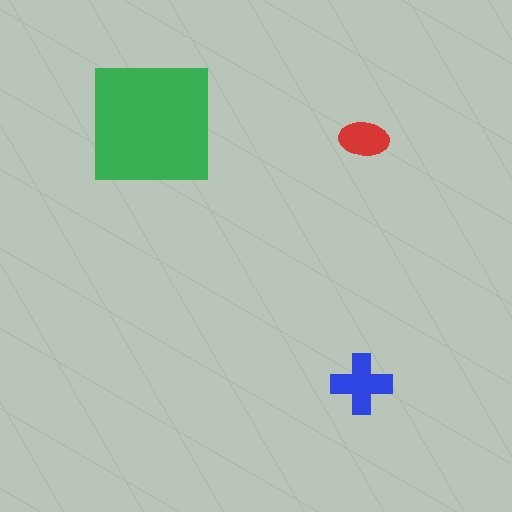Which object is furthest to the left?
The green square is leftmost.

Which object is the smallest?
The red ellipse.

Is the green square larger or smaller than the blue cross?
Larger.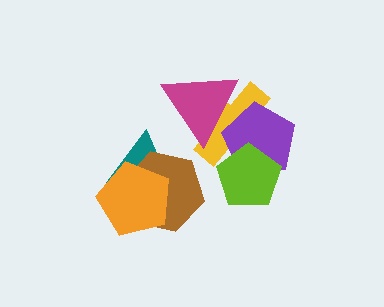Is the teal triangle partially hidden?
Yes, it is partially covered by another shape.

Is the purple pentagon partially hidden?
Yes, it is partially covered by another shape.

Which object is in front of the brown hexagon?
The orange pentagon is in front of the brown hexagon.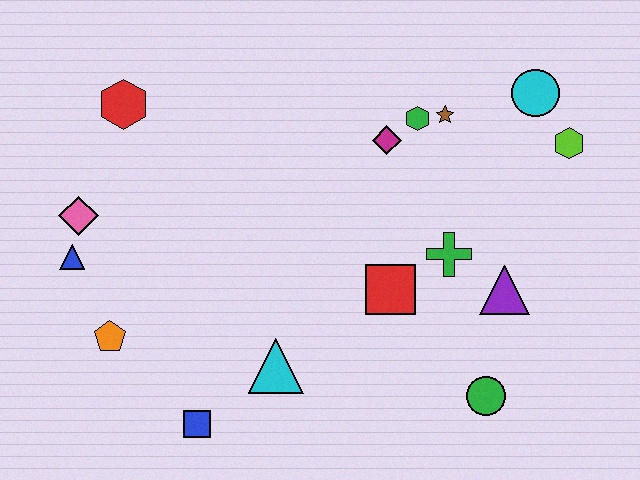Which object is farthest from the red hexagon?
The green circle is farthest from the red hexagon.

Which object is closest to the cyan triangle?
The blue square is closest to the cyan triangle.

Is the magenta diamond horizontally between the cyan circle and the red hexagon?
Yes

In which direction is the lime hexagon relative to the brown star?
The lime hexagon is to the right of the brown star.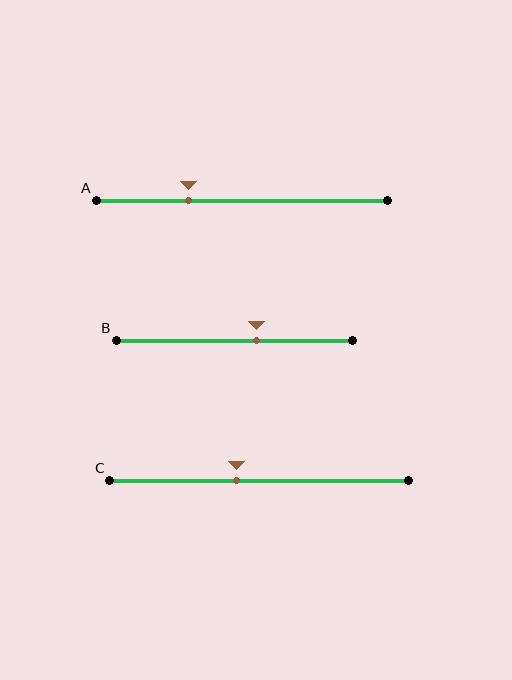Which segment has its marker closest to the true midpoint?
Segment C has its marker closest to the true midpoint.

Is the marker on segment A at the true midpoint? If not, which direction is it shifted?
No, the marker on segment A is shifted to the left by about 18% of the segment length.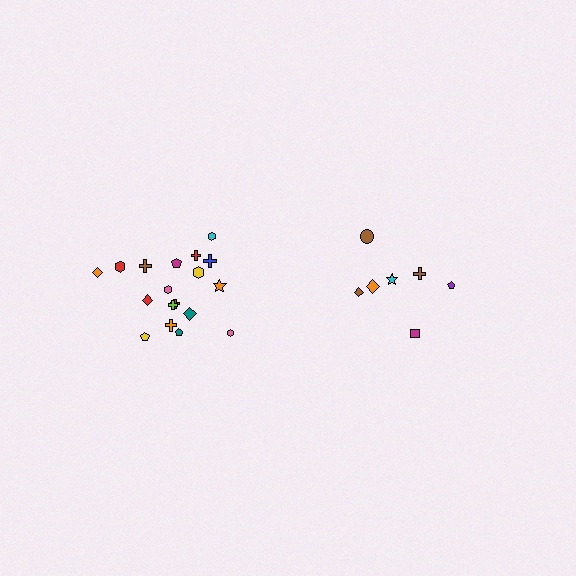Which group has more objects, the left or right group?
The left group.